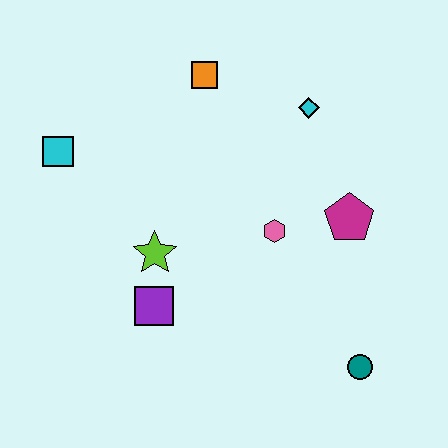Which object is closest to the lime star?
The purple square is closest to the lime star.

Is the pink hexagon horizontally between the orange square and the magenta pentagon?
Yes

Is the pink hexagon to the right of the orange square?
Yes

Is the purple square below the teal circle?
No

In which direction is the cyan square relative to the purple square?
The cyan square is above the purple square.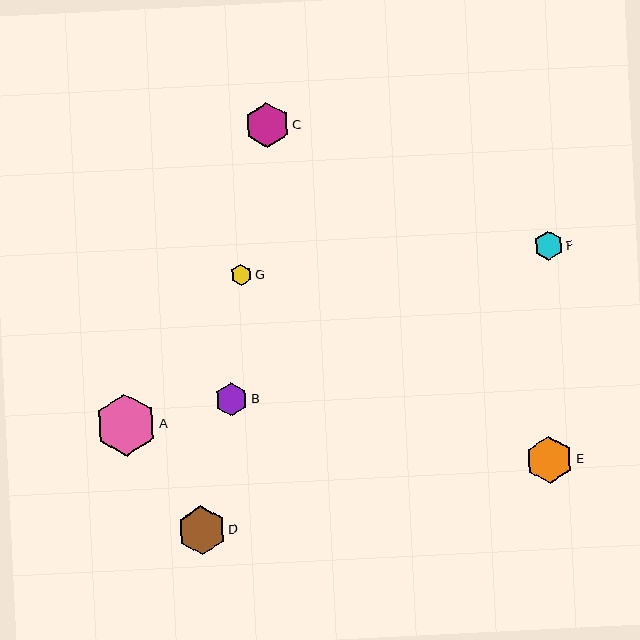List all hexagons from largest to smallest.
From largest to smallest: A, D, E, C, B, F, G.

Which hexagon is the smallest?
Hexagon G is the smallest with a size of approximately 21 pixels.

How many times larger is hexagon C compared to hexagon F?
Hexagon C is approximately 1.6 times the size of hexagon F.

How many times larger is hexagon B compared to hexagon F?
Hexagon B is approximately 1.2 times the size of hexagon F.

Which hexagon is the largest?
Hexagon A is the largest with a size of approximately 61 pixels.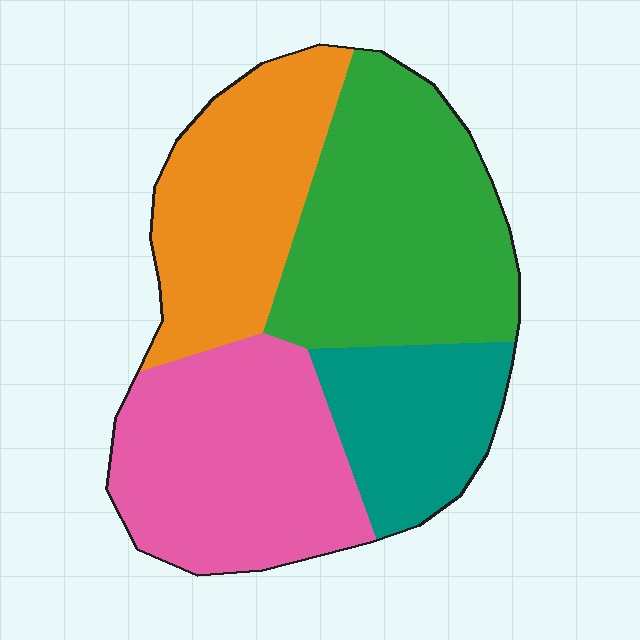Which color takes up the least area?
Teal, at roughly 15%.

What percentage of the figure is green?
Green covers about 30% of the figure.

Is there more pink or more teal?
Pink.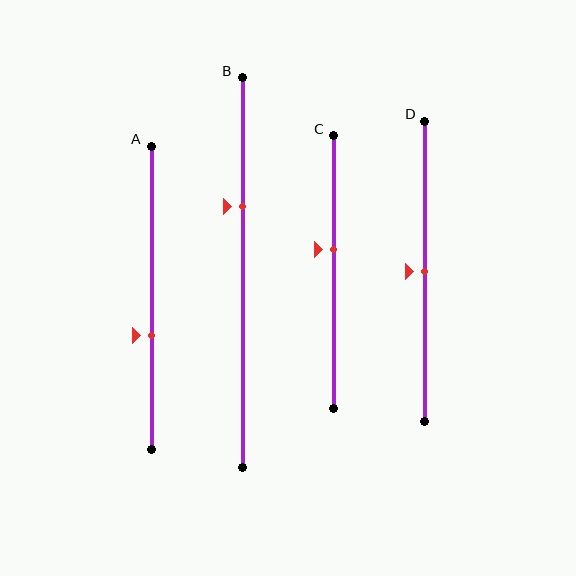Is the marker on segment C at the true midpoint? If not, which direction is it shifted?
No, the marker on segment C is shifted upward by about 8% of the segment length.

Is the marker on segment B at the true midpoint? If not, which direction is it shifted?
No, the marker on segment B is shifted upward by about 17% of the segment length.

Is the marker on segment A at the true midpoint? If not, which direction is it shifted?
No, the marker on segment A is shifted downward by about 12% of the segment length.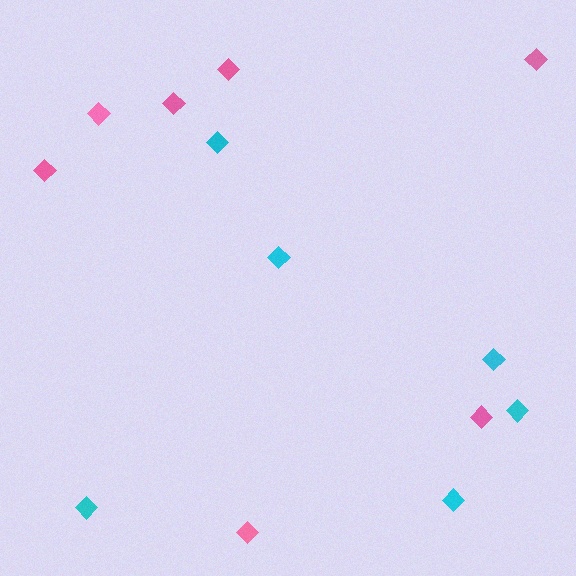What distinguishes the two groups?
There are 2 groups: one group of pink diamonds (7) and one group of cyan diamonds (6).